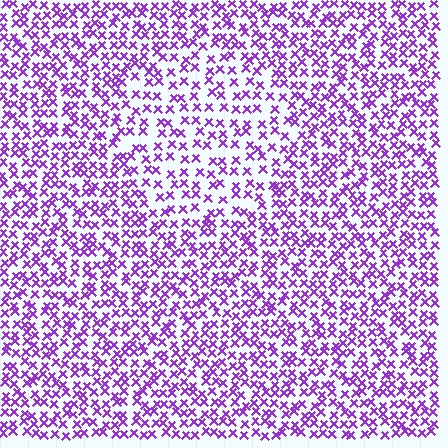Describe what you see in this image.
The image contains small purple elements arranged at two different densities. A circle-shaped region is visible where the elements are less densely packed than the surrounding area.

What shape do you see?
I see a circle.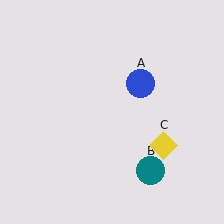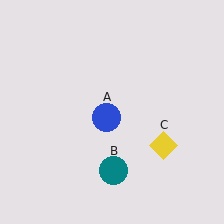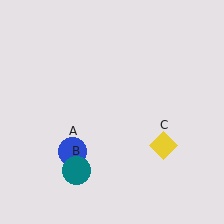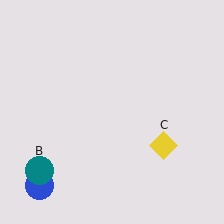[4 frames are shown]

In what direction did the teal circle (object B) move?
The teal circle (object B) moved left.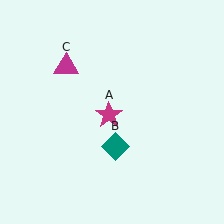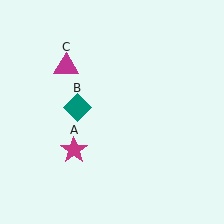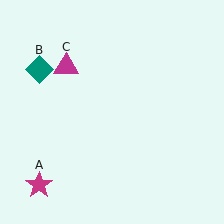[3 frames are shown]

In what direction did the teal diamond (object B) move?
The teal diamond (object B) moved up and to the left.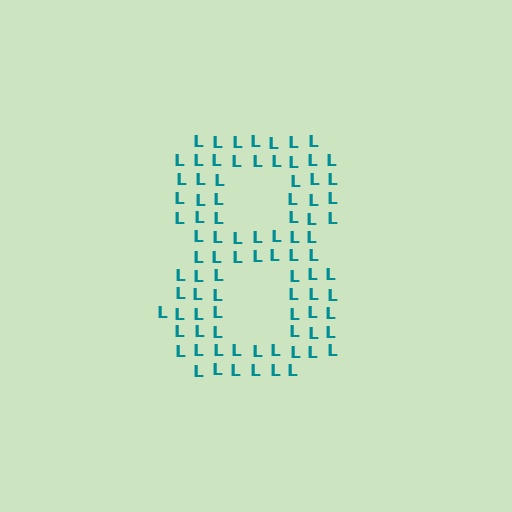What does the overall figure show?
The overall figure shows the digit 8.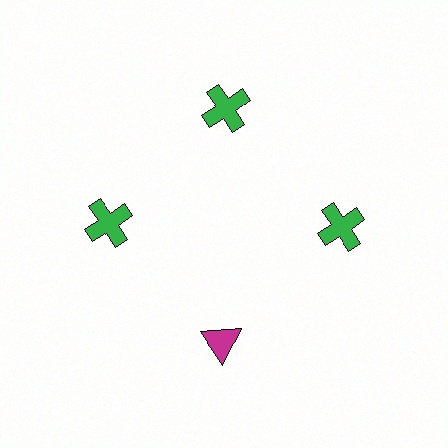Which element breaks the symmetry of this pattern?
The magenta triangle at roughly the 6 o'clock position breaks the symmetry. All other shapes are green crosses.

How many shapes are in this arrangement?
There are 4 shapes arranged in a ring pattern.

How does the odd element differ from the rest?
It differs in both color (magenta instead of green) and shape (triangle instead of cross).